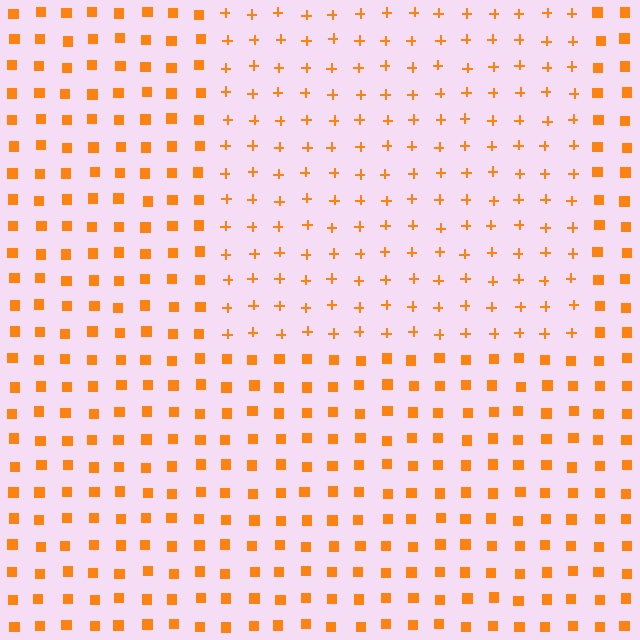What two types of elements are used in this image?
The image uses plus signs inside the rectangle region and squares outside it.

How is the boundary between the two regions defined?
The boundary is defined by a change in element shape: plus signs inside vs. squares outside. All elements share the same color and spacing.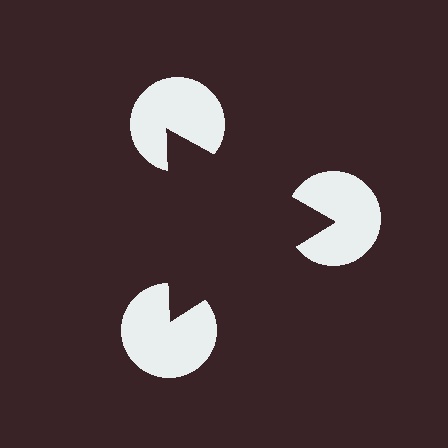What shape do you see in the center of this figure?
An illusory triangle — its edges are inferred from the aligned wedge cuts in the pac-man discs, not physically drawn.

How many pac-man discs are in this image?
There are 3 — one at each vertex of the illusory triangle.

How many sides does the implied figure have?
3 sides.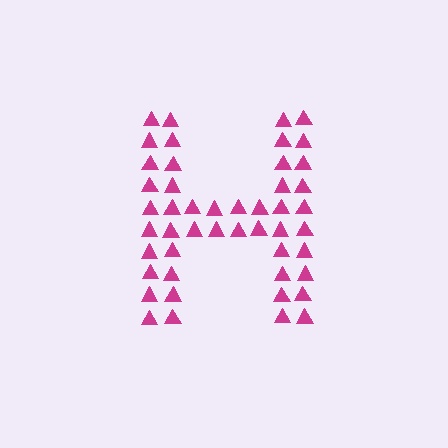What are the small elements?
The small elements are triangles.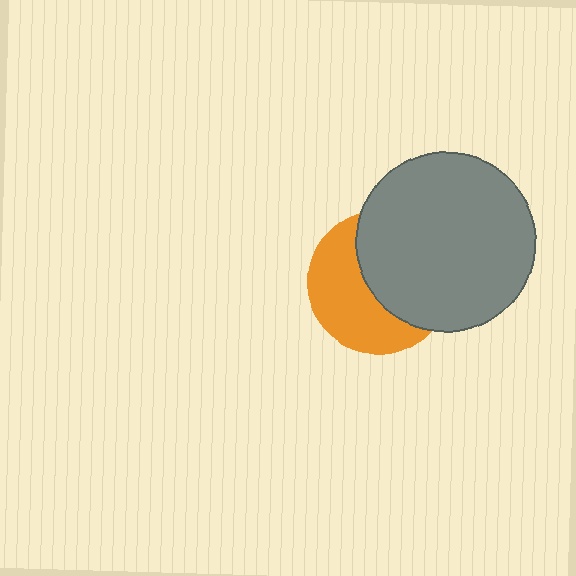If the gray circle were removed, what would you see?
You would see the complete orange circle.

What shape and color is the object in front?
The object in front is a gray circle.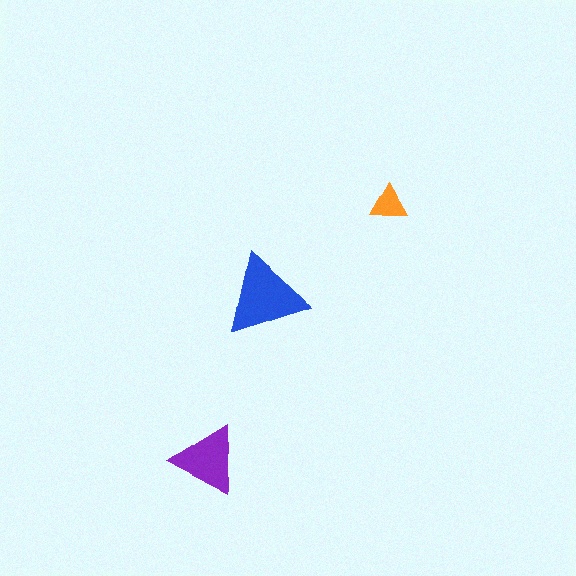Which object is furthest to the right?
The orange triangle is rightmost.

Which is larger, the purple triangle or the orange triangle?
The purple one.